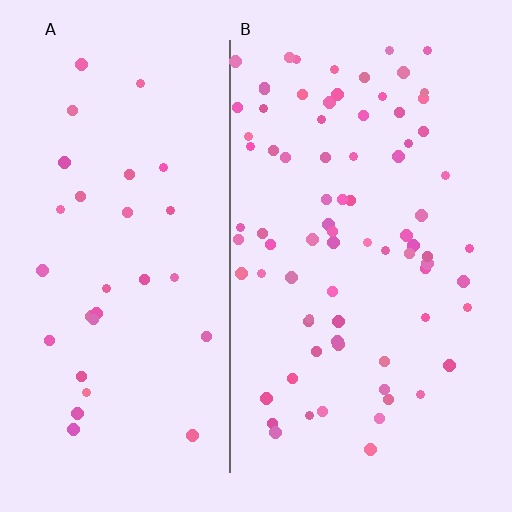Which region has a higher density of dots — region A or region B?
B (the right).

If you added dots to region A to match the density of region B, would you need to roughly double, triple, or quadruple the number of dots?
Approximately triple.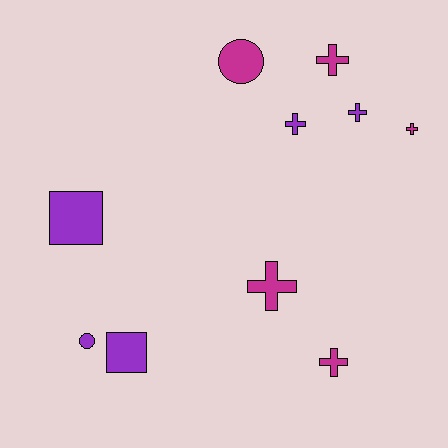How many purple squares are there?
There are 2 purple squares.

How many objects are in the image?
There are 10 objects.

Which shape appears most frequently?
Cross, with 6 objects.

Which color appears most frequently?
Purple, with 5 objects.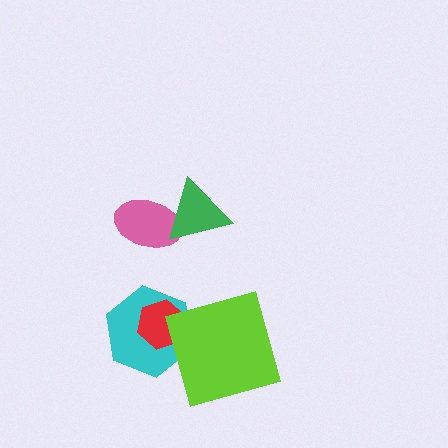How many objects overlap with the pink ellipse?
1 object overlaps with the pink ellipse.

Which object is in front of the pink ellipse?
The green triangle is in front of the pink ellipse.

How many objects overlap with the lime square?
1 object overlaps with the lime square.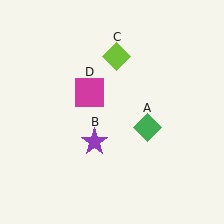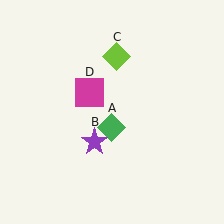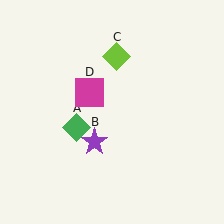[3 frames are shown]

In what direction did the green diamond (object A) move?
The green diamond (object A) moved left.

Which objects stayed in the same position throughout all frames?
Purple star (object B) and lime diamond (object C) and magenta square (object D) remained stationary.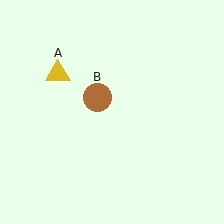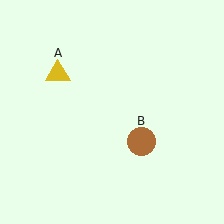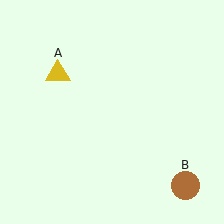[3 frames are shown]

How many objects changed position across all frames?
1 object changed position: brown circle (object B).